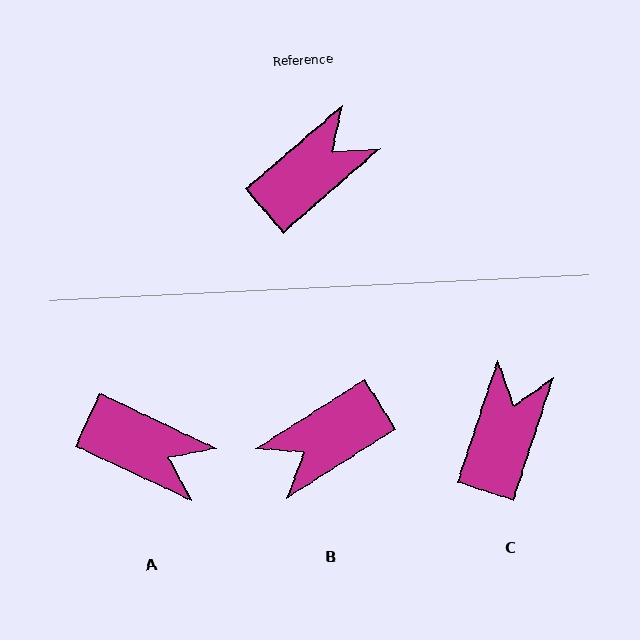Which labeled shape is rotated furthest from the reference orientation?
B, about 172 degrees away.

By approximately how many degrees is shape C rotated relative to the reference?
Approximately 31 degrees counter-clockwise.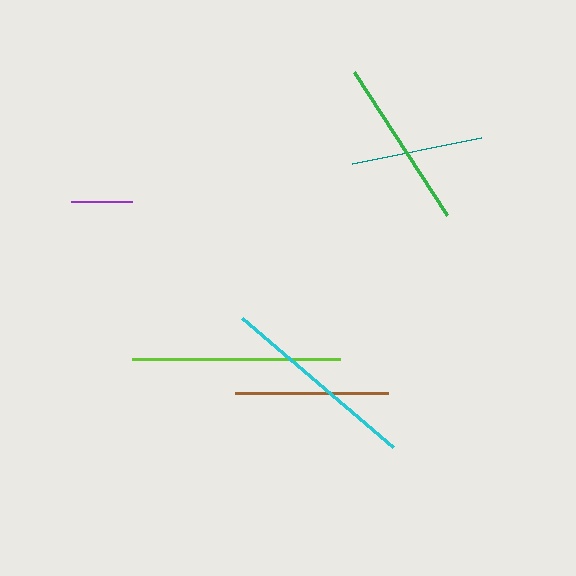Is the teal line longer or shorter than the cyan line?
The cyan line is longer than the teal line.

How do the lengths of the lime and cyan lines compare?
The lime and cyan lines are approximately the same length.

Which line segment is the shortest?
The purple line is the shortest at approximately 61 pixels.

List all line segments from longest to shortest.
From longest to shortest: lime, cyan, green, brown, teal, purple.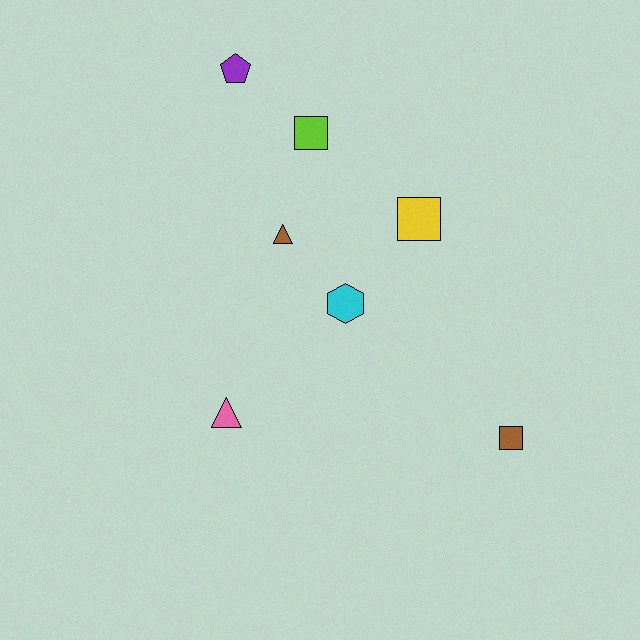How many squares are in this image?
There are 3 squares.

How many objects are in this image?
There are 7 objects.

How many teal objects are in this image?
There are no teal objects.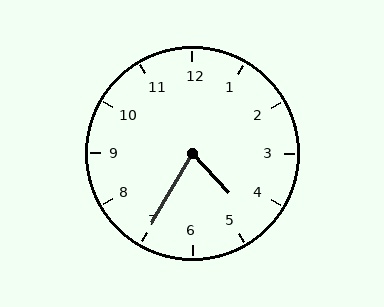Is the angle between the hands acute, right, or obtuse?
It is acute.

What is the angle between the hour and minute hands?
Approximately 72 degrees.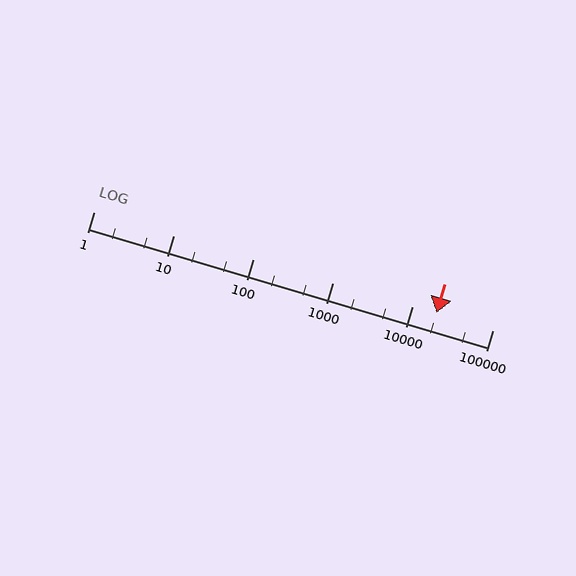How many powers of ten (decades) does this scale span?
The scale spans 5 decades, from 1 to 100000.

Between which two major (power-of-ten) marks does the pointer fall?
The pointer is between 10000 and 100000.